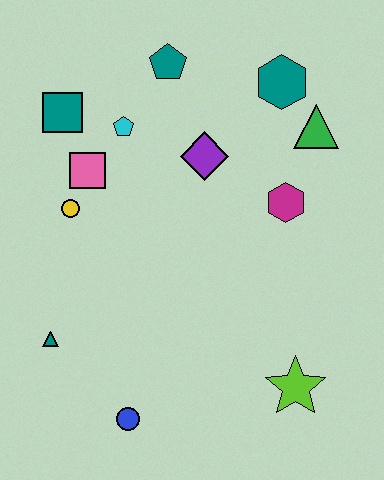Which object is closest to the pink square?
The yellow circle is closest to the pink square.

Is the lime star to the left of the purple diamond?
No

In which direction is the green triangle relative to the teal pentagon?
The green triangle is to the right of the teal pentagon.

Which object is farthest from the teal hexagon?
The blue circle is farthest from the teal hexagon.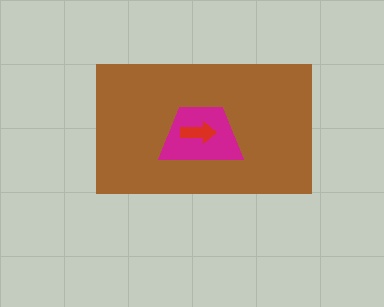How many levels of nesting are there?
3.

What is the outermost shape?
The brown rectangle.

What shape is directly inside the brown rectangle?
The magenta trapezoid.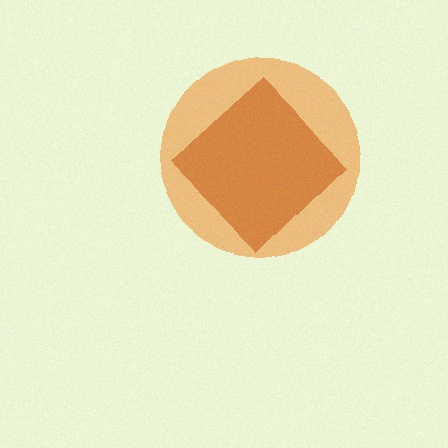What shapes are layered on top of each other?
The layered shapes are: a brown diamond, an orange circle.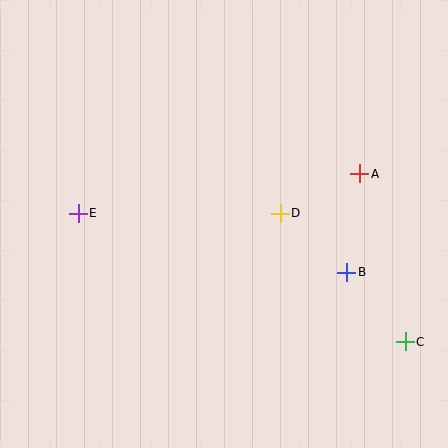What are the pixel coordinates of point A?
Point A is at (360, 174).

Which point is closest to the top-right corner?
Point A is closest to the top-right corner.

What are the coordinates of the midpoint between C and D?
The midpoint between C and D is at (343, 277).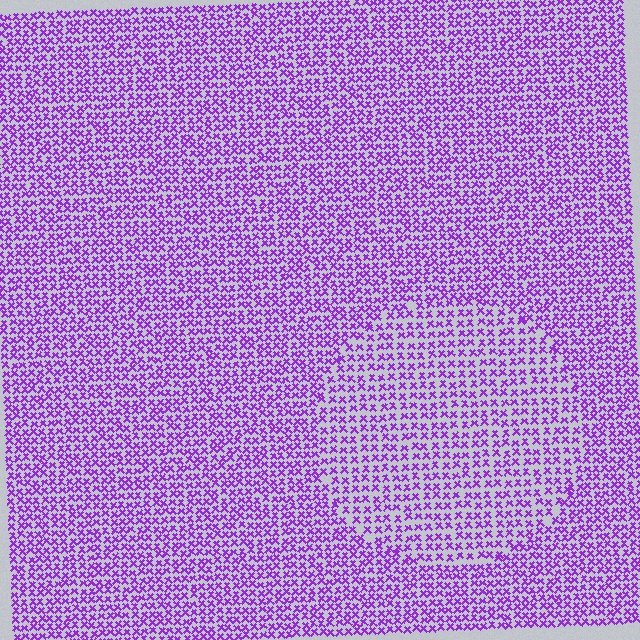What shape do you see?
I see a circle.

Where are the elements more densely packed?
The elements are more densely packed outside the circle boundary.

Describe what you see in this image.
The image contains small purple elements arranged at two different densities. A circle-shaped region is visible where the elements are less densely packed than the surrounding area.